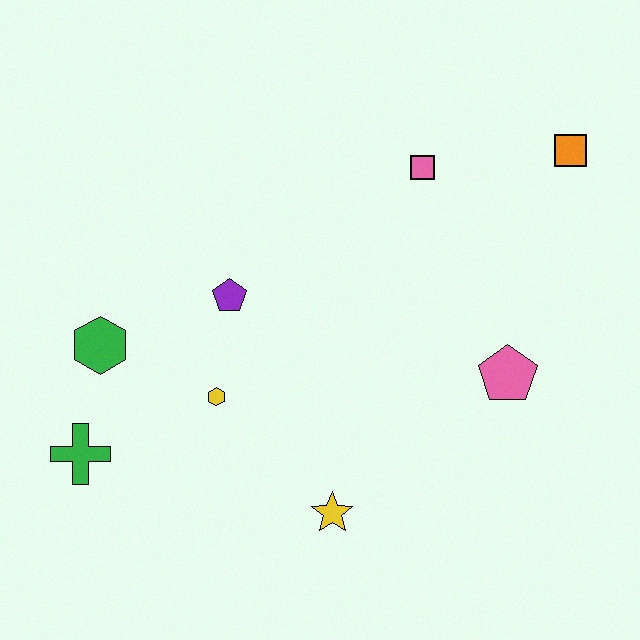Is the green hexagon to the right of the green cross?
Yes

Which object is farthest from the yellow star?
The orange square is farthest from the yellow star.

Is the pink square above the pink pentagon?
Yes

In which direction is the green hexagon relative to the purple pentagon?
The green hexagon is to the left of the purple pentagon.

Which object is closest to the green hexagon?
The green cross is closest to the green hexagon.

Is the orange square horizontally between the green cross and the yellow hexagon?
No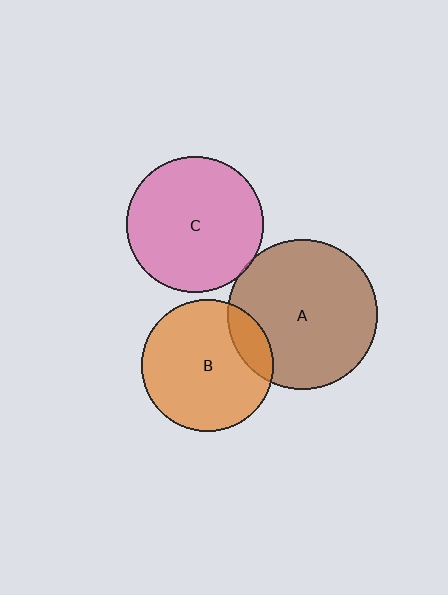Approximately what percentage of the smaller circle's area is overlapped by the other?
Approximately 5%.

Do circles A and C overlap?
Yes.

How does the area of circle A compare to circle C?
Approximately 1.2 times.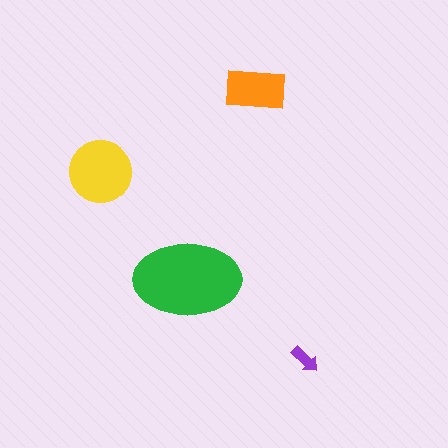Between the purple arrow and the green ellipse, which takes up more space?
The green ellipse.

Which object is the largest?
The green ellipse.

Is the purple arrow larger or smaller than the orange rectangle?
Smaller.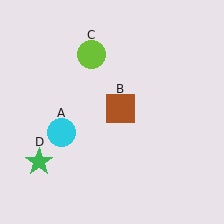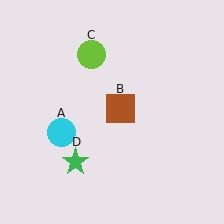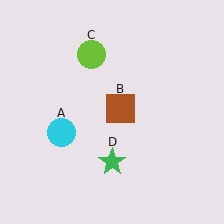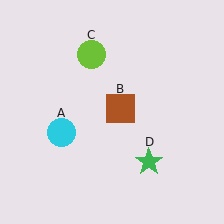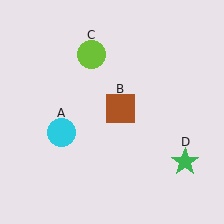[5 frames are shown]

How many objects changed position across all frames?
1 object changed position: green star (object D).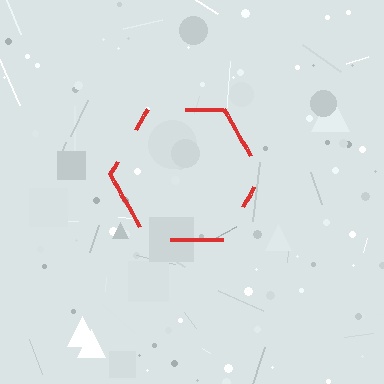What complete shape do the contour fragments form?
The contour fragments form a hexagon.